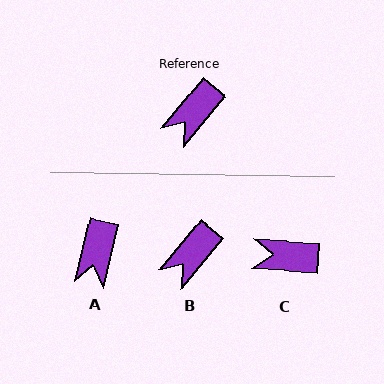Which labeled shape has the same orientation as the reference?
B.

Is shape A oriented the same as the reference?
No, it is off by about 26 degrees.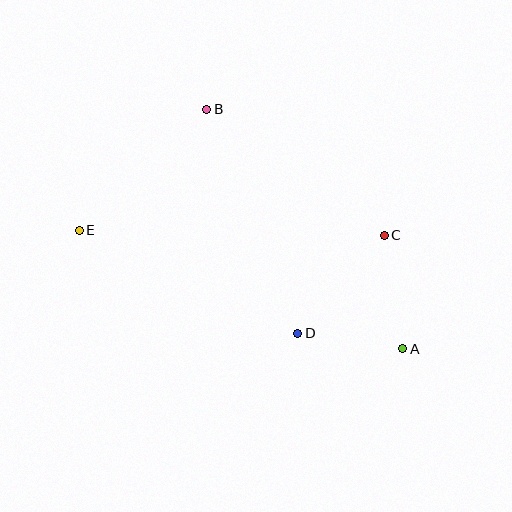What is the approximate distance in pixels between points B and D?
The distance between B and D is approximately 242 pixels.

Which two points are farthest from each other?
Points A and E are farthest from each other.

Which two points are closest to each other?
Points A and D are closest to each other.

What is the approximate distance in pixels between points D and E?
The distance between D and E is approximately 242 pixels.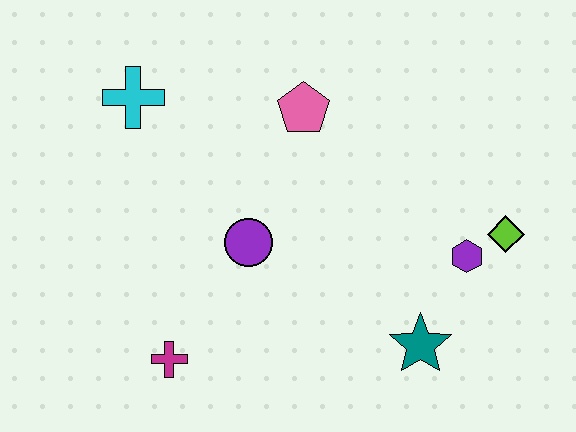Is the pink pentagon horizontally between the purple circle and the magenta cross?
No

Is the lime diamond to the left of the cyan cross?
No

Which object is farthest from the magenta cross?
The lime diamond is farthest from the magenta cross.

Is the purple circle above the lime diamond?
No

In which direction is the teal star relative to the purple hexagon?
The teal star is below the purple hexagon.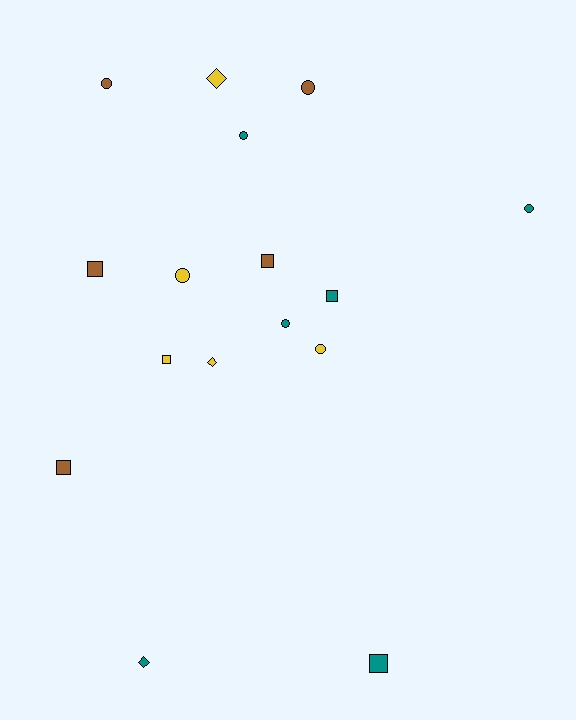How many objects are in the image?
There are 16 objects.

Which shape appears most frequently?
Circle, with 7 objects.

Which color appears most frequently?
Teal, with 6 objects.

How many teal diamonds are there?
There is 1 teal diamond.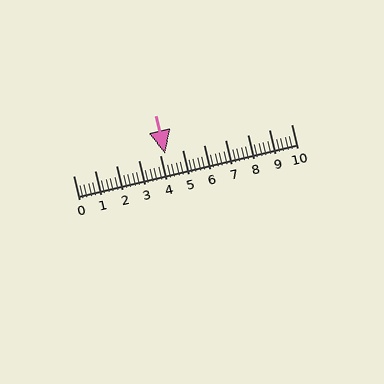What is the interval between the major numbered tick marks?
The major tick marks are spaced 1 units apart.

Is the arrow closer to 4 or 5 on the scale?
The arrow is closer to 4.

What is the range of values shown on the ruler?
The ruler shows values from 0 to 10.